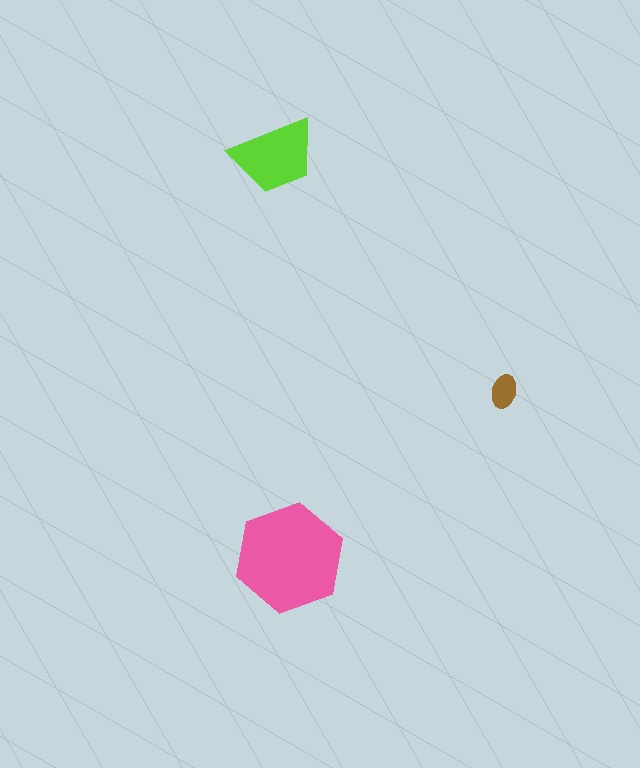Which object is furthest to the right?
The brown ellipse is rightmost.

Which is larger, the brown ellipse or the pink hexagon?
The pink hexagon.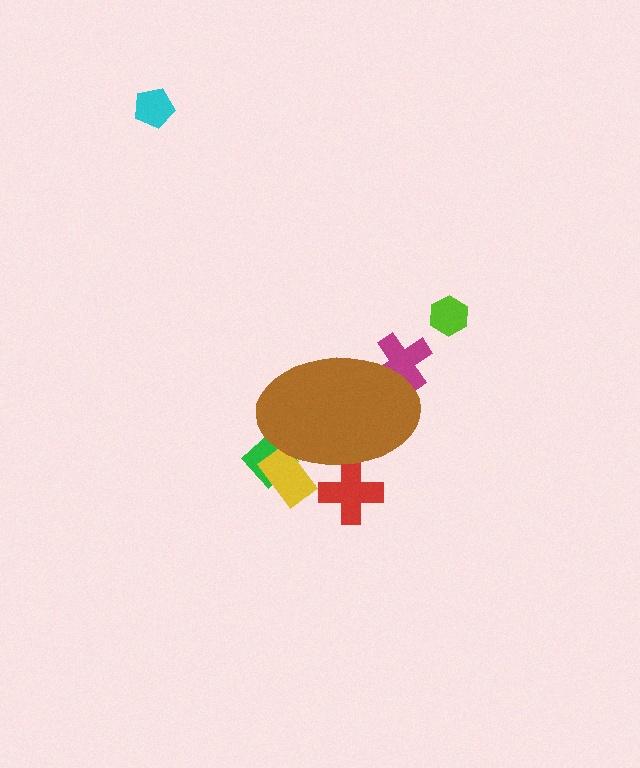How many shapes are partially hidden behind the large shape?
4 shapes are partially hidden.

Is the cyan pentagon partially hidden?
No, the cyan pentagon is fully visible.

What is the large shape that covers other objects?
A brown ellipse.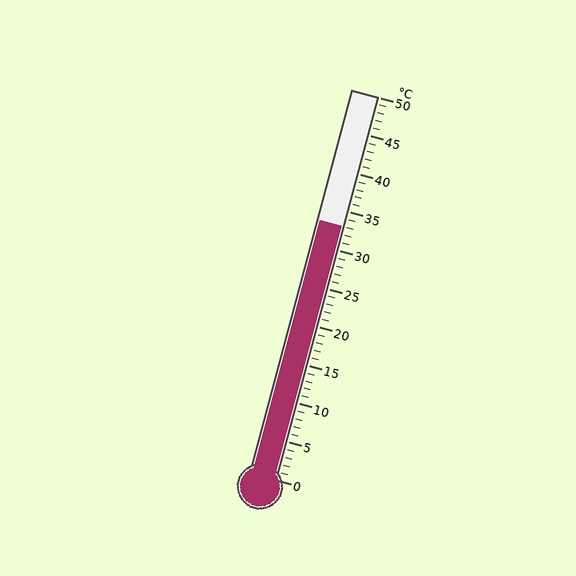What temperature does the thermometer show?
The thermometer shows approximately 33°C.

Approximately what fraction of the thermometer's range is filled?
The thermometer is filled to approximately 65% of its range.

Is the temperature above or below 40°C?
The temperature is below 40°C.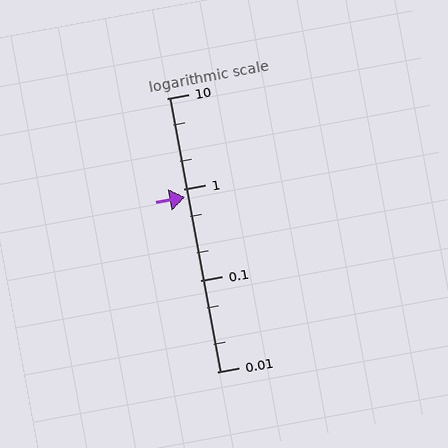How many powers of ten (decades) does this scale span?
The scale spans 3 decades, from 0.01 to 10.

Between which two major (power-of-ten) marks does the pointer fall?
The pointer is between 0.1 and 1.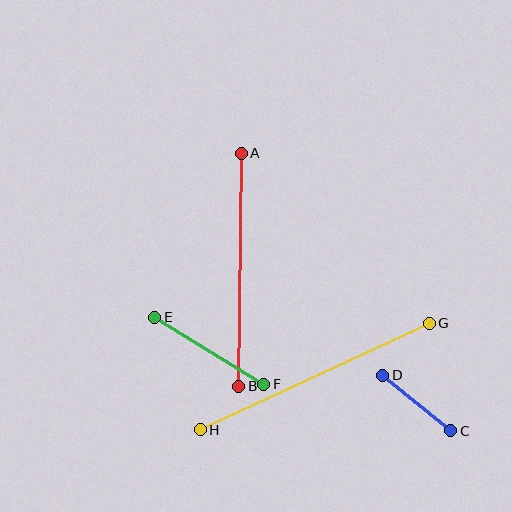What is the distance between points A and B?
The distance is approximately 233 pixels.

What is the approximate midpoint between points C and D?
The midpoint is at approximately (417, 403) pixels.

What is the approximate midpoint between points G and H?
The midpoint is at approximately (315, 377) pixels.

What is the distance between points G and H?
The distance is approximately 252 pixels.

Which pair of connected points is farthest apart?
Points G and H are farthest apart.